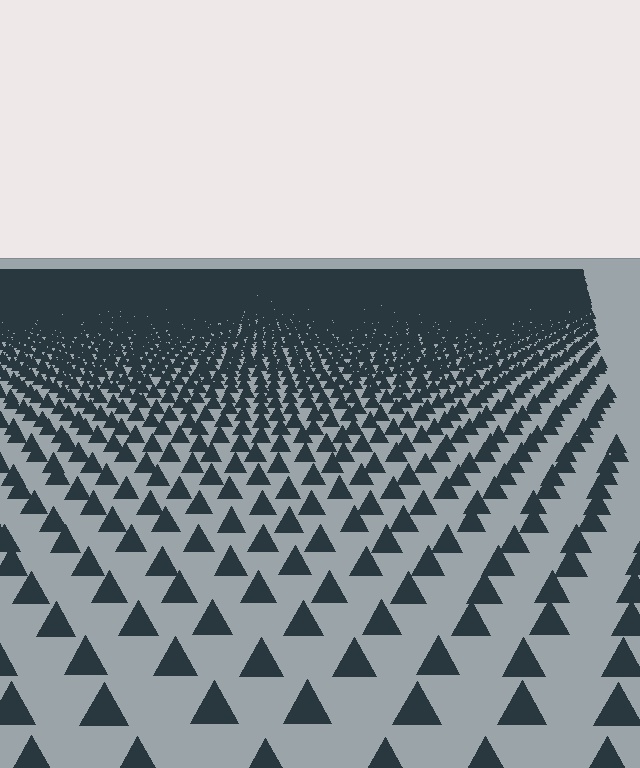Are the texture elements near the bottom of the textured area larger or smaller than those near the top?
Larger. Near the bottom, elements are closer to the viewer and appear at a bigger on-screen size.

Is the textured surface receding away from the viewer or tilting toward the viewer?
The surface is receding away from the viewer. Texture elements get smaller and denser toward the top.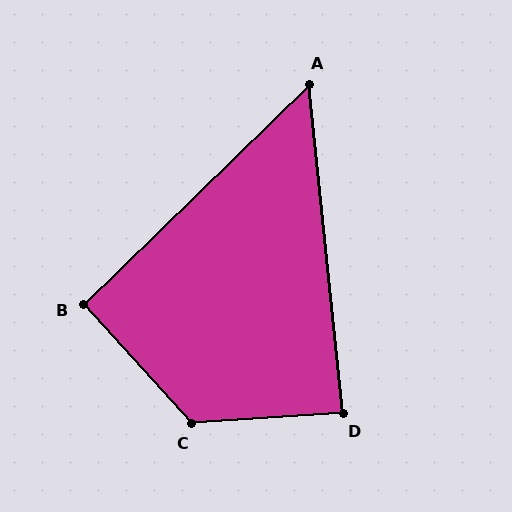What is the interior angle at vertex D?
Approximately 88 degrees (approximately right).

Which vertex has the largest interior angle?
C, at approximately 128 degrees.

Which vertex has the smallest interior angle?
A, at approximately 52 degrees.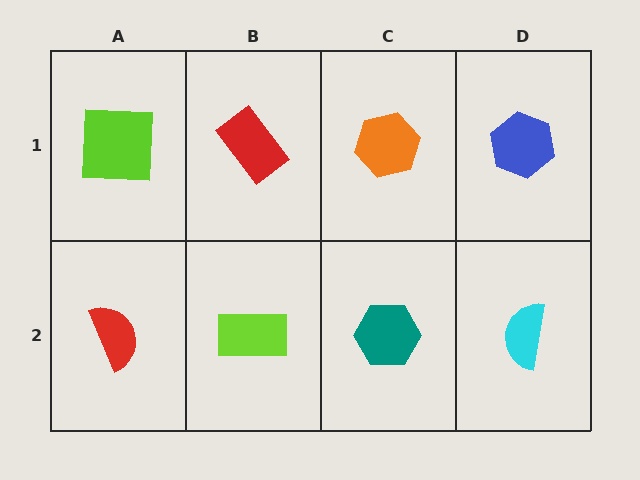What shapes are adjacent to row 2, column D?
A blue hexagon (row 1, column D), a teal hexagon (row 2, column C).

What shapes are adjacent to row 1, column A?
A red semicircle (row 2, column A), a red rectangle (row 1, column B).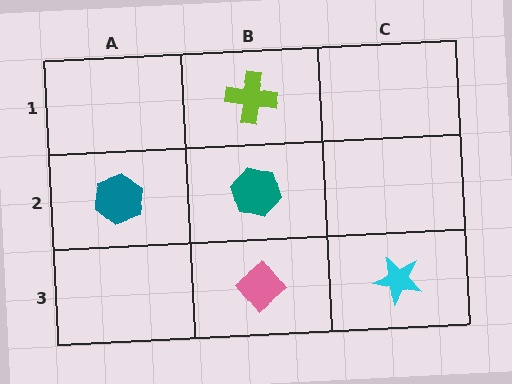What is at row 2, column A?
A teal hexagon.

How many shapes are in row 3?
2 shapes.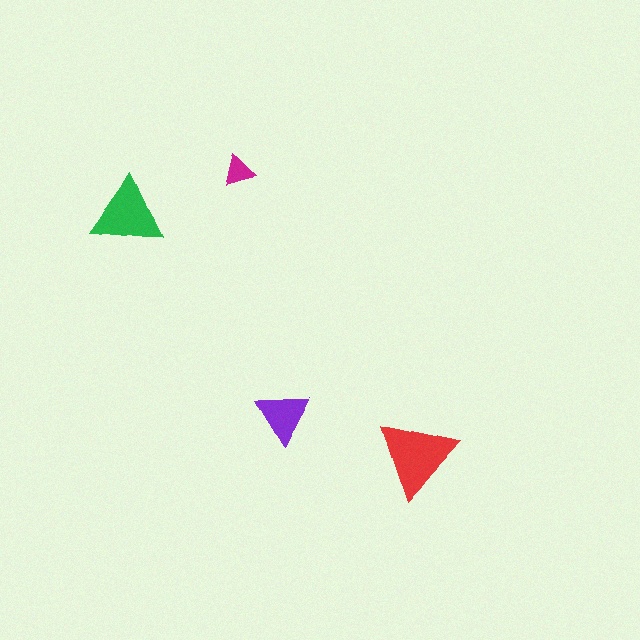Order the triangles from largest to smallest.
the red one, the green one, the purple one, the magenta one.